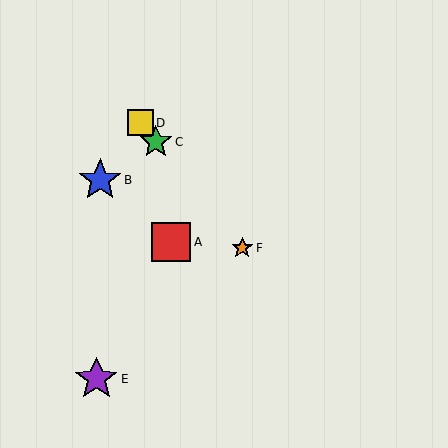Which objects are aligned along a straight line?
Objects C, D, F are aligned along a straight line.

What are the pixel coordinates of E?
Object E is at (96, 379).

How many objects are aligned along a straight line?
3 objects (C, D, F) are aligned along a straight line.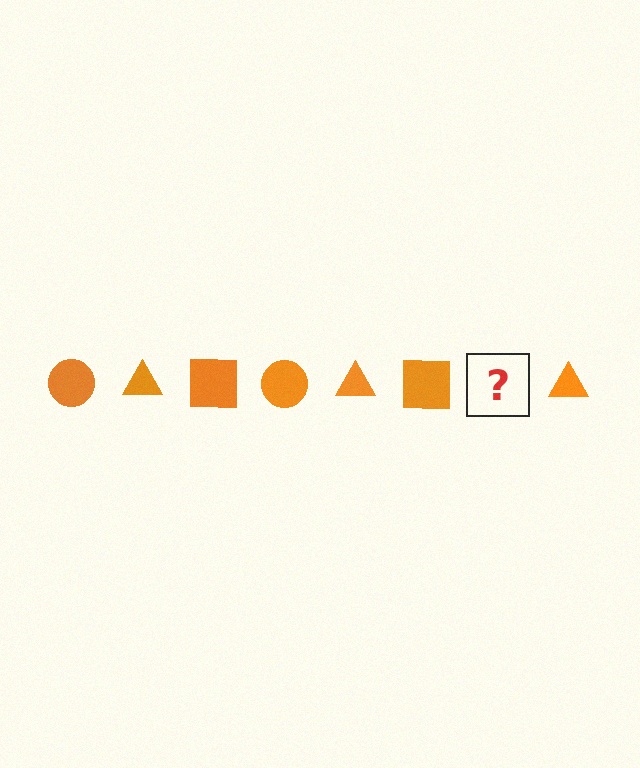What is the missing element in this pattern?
The missing element is an orange circle.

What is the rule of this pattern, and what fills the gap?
The rule is that the pattern cycles through circle, triangle, square shapes in orange. The gap should be filled with an orange circle.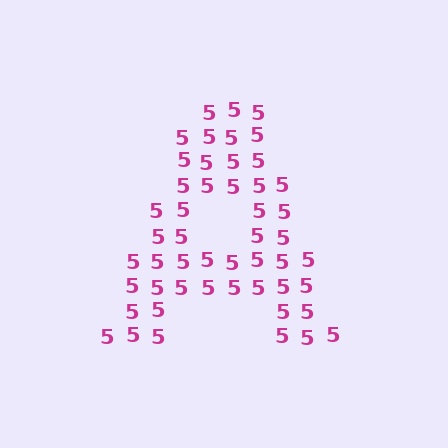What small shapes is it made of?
It is made of small digit 5's.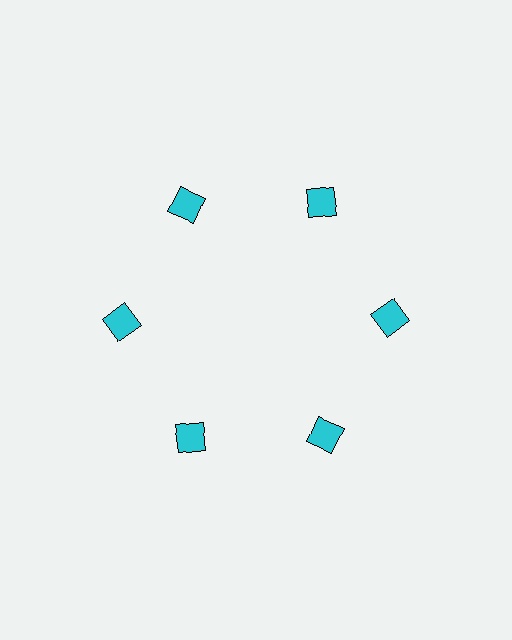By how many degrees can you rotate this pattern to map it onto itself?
The pattern maps onto itself every 60 degrees of rotation.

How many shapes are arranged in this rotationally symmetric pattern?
There are 6 shapes, arranged in 6 groups of 1.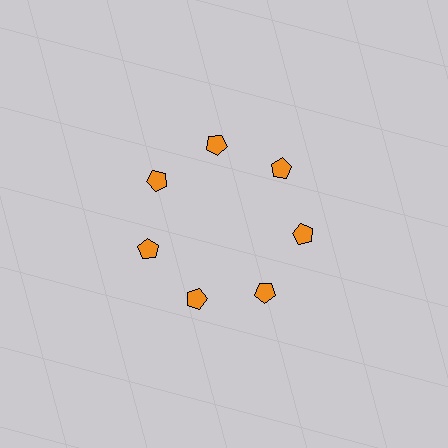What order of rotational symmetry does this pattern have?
This pattern has 7-fold rotational symmetry.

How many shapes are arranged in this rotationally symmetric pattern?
There are 7 shapes, arranged in 7 groups of 1.